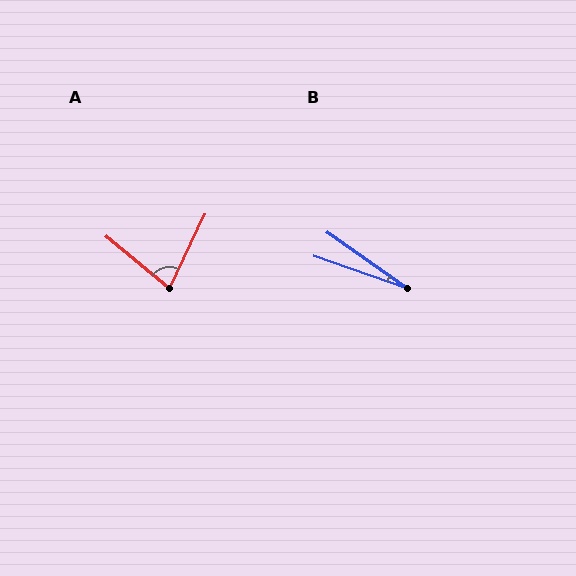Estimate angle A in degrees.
Approximately 76 degrees.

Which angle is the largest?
A, at approximately 76 degrees.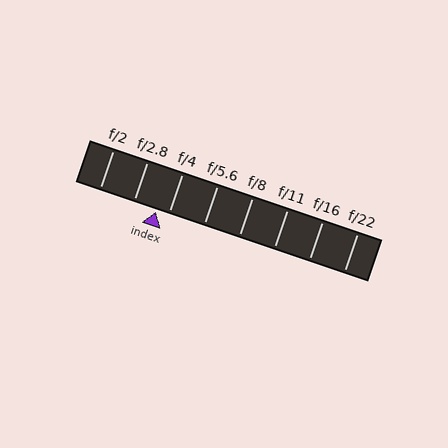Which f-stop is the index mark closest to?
The index mark is closest to f/4.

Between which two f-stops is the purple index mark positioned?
The index mark is between f/2.8 and f/4.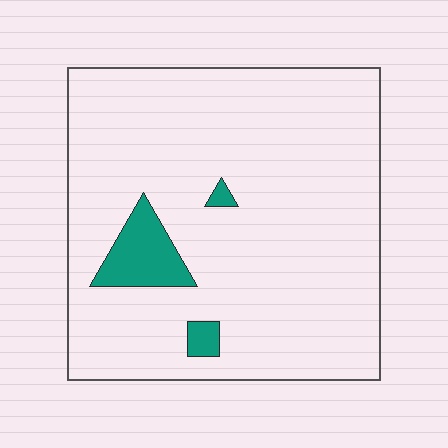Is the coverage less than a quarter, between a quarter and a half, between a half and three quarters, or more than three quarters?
Less than a quarter.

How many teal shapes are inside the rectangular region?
3.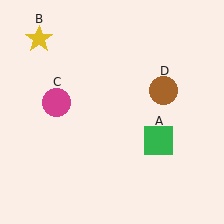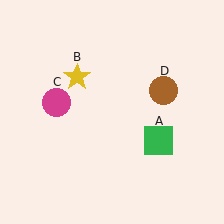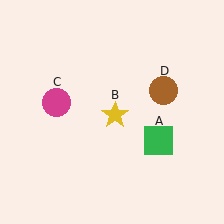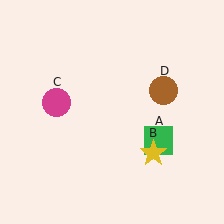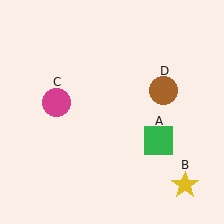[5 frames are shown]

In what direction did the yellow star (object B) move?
The yellow star (object B) moved down and to the right.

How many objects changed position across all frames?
1 object changed position: yellow star (object B).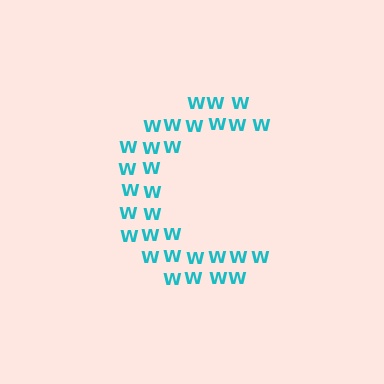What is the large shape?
The large shape is the letter C.